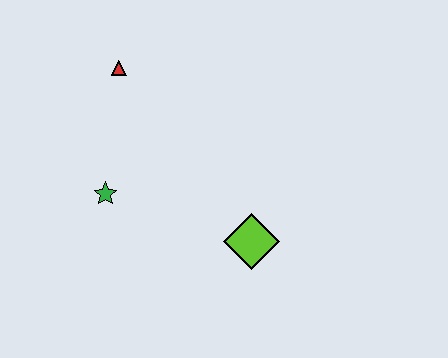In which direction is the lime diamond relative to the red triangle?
The lime diamond is below the red triangle.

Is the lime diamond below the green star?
Yes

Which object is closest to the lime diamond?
The green star is closest to the lime diamond.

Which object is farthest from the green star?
The lime diamond is farthest from the green star.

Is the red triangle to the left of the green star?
No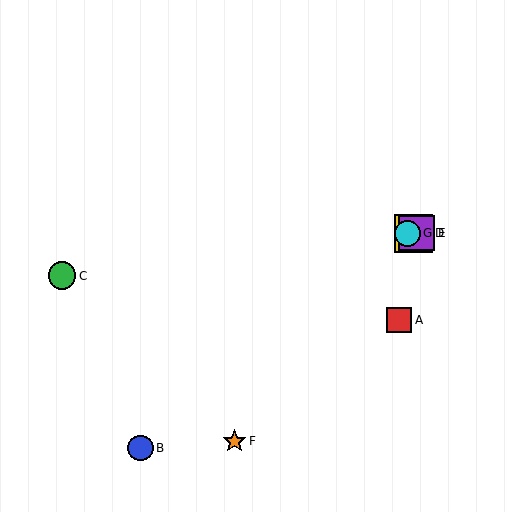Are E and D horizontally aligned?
Yes, both are at y≈233.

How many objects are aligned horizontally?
3 objects (D, E, G) are aligned horizontally.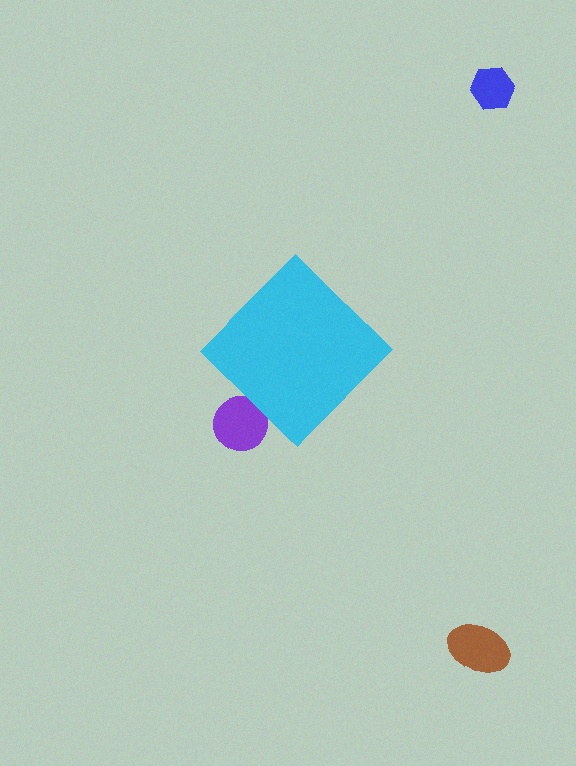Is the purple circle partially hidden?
Yes, the purple circle is partially hidden behind the cyan diamond.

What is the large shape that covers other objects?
A cyan diamond.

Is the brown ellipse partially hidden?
No, the brown ellipse is fully visible.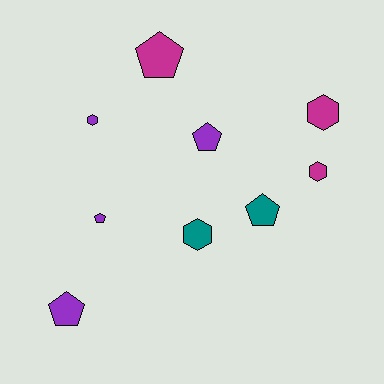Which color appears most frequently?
Purple, with 4 objects.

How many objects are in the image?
There are 9 objects.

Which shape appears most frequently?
Pentagon, with 5 objects.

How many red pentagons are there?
There are no red pentagons.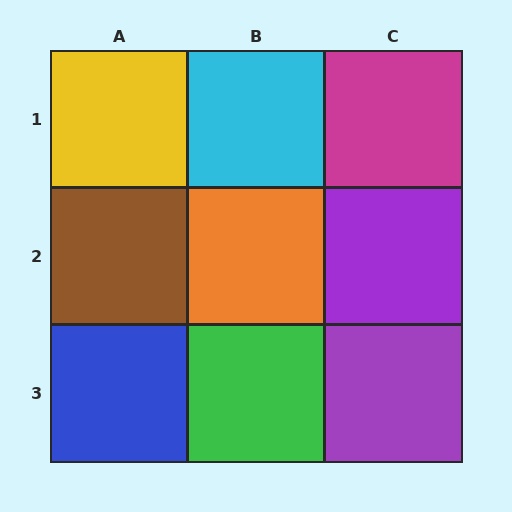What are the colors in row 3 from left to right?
Blue, green, purple.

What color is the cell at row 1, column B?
Cyan.